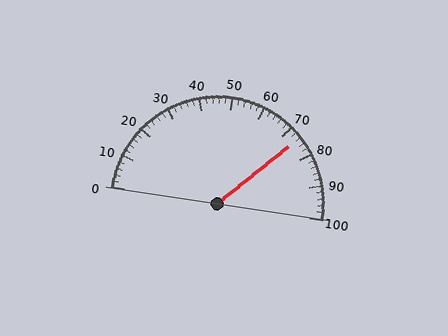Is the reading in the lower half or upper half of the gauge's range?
The reading is in the upper half of the range (0 to 100).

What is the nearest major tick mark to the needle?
The nearest major tick mark is 70.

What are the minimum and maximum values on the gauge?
The gauge ranges from 0 to 100.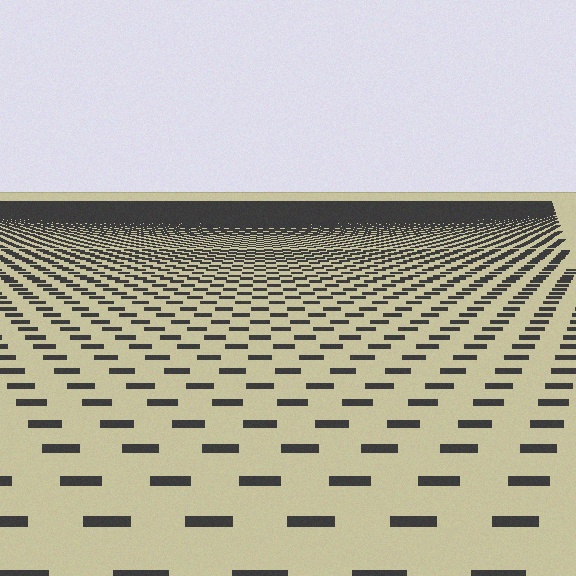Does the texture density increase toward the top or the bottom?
Density increases toward the top.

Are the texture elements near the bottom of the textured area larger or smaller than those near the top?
Larger. Near the bottom, elements are closer to the viewer and appear at a bigger on-screen size.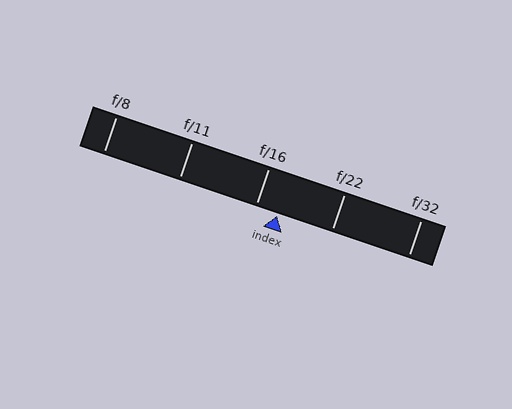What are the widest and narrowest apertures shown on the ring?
The widest aperture shown is f/8 and the narrowest is f/32.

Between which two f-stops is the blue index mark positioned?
The index mark is between f/16 and f/22.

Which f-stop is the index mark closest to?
The index mark is closest to f/16.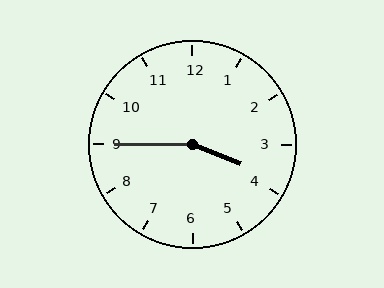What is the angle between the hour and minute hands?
Approximately 158 degrees.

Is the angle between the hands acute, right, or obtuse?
It is obtuse.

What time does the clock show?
3:45.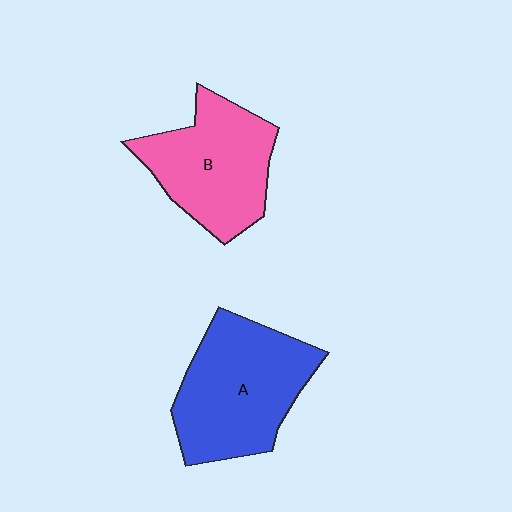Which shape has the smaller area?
Shape B (pink).